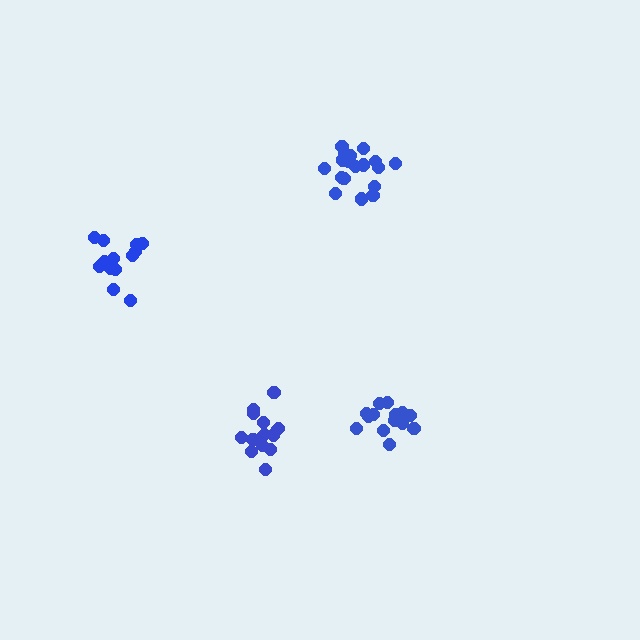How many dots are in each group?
Group 1: 15 dots, Group 2: 19 dots, Group 3: 15 dots, Group 4: 14 dots (63 total).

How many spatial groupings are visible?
There are 4 spatial groupings.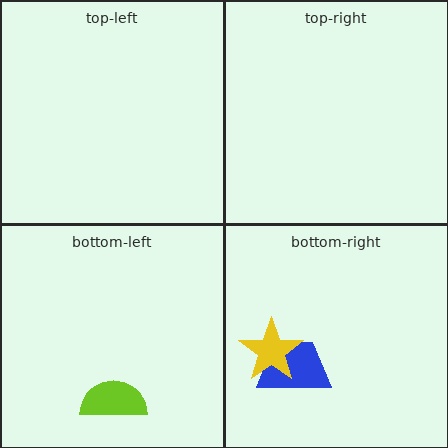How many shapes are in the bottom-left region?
1.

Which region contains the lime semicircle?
The bottom-left region.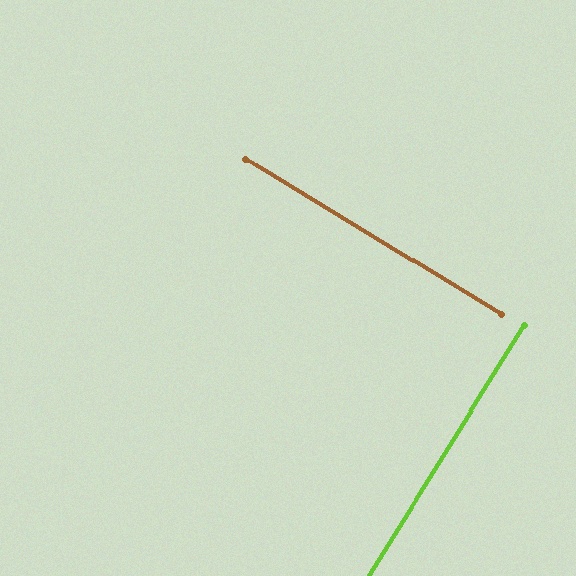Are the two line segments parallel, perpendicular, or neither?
Perpendicular — they meet at approximately 89°.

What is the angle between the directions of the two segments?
Approximately 89 degrees.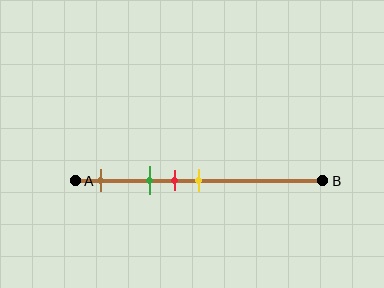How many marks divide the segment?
There are 4 marks dividing the segment.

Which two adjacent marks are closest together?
The red and yellow marks are the closest adjacent pair.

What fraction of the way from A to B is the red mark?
The red mark is approximately 40% (0.4) of the way from A to B.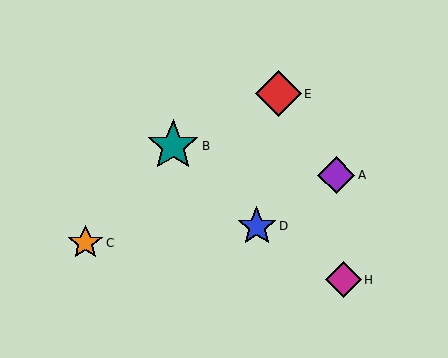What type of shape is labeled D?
Shape D is a blue star.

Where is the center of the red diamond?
The center of the red diamond is at (278, 94).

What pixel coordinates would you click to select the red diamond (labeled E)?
Click at (278, 94) to select the red diamond E.